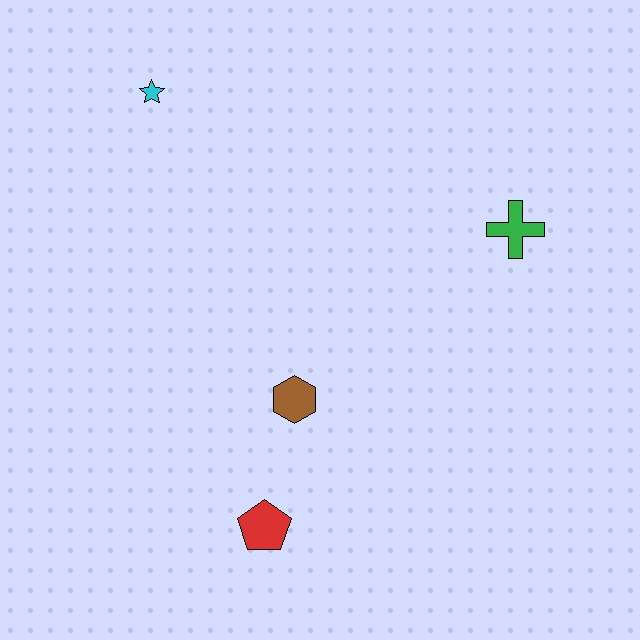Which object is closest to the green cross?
The brown hexagon is closest to the green cross.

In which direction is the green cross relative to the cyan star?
The green cross is to the right of the cyan star.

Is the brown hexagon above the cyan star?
No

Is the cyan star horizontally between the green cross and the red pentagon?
No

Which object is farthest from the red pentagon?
The cyan star is farthest from the red pentagon.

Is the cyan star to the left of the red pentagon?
Yes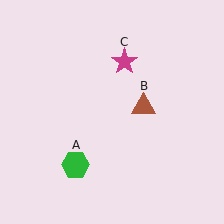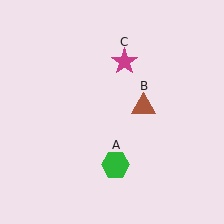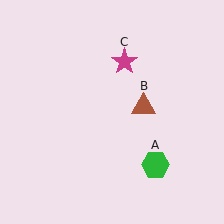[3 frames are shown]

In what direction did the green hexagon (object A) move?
The green hexagon (object A) moved right.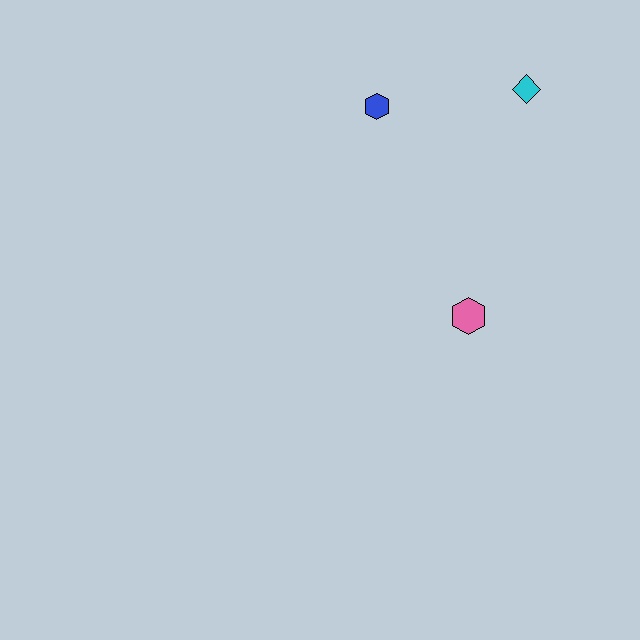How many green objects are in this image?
There are no green objects.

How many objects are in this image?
There are 3 objects.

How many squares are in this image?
There are no squares.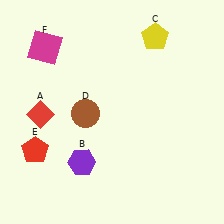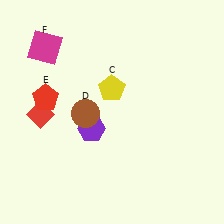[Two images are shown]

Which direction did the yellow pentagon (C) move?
The yellow pentagon (C) moved down.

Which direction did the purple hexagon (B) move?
The purple hexagon (B) moved up.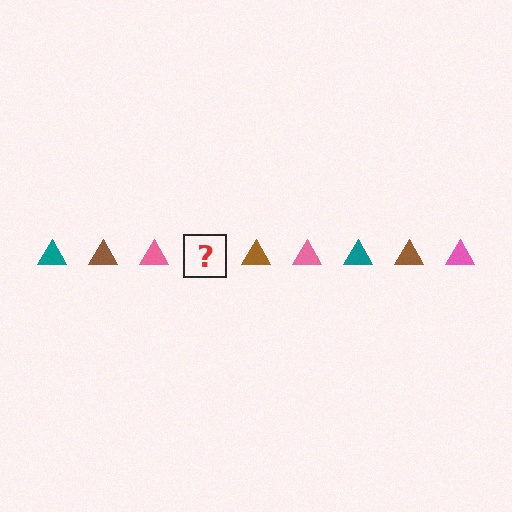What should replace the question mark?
The question mark should be replaced with a teal triangle.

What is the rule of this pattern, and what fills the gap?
The rule is that the pattern cycles through teal, brown, pink triangles. The gap should be filled with a teal triangle.